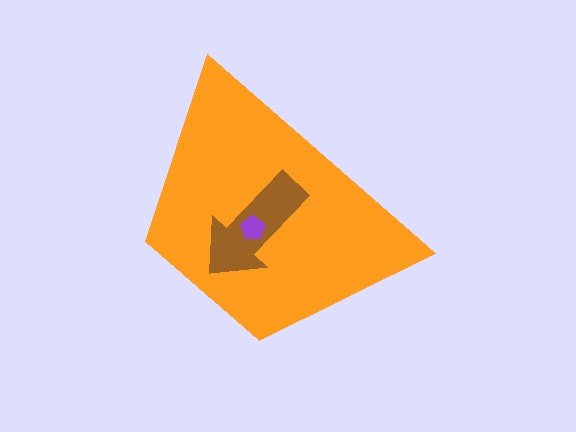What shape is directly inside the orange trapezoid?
The brown arrow.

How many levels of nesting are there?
3.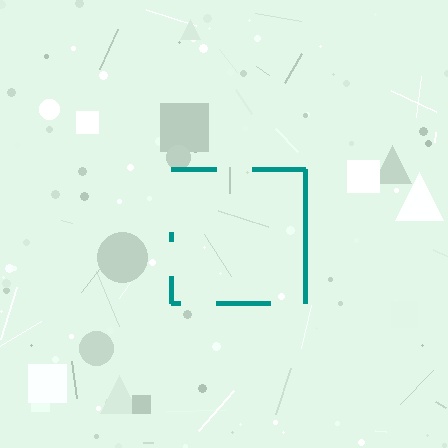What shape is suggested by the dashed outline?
The dashed outline suggests a square.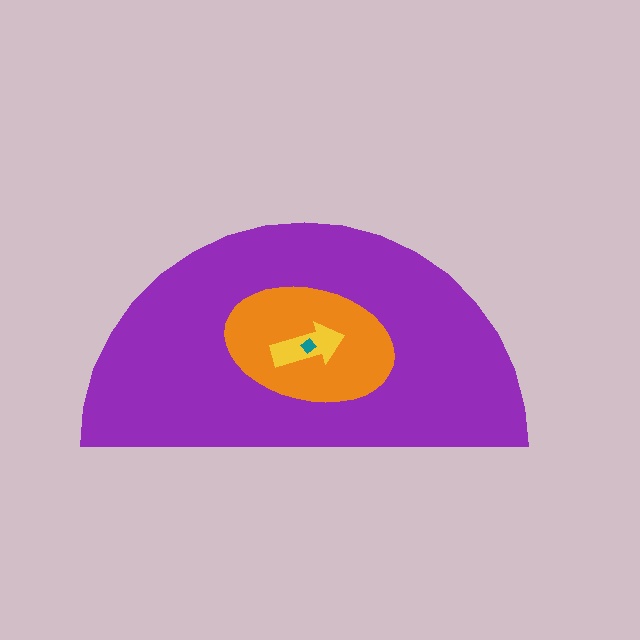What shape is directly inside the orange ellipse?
The yellow arrow.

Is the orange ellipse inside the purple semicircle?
Yes.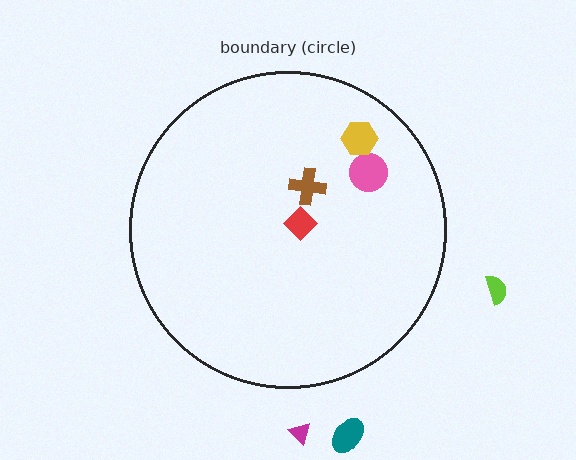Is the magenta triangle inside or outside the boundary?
Outside.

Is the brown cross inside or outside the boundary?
Inside.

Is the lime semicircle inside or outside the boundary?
Outside.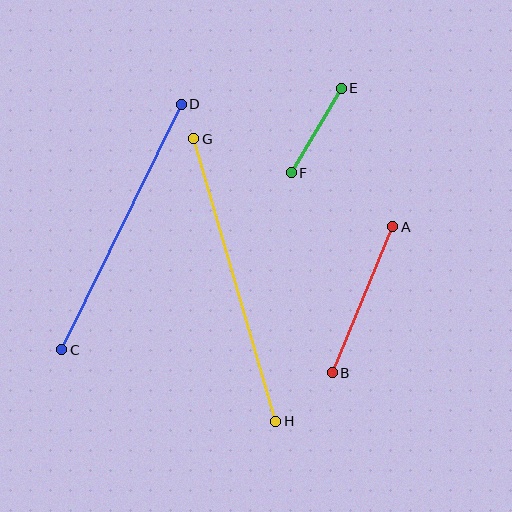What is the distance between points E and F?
The distance is approximately 99 pixels.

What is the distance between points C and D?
The distance is approximately 273 pixels.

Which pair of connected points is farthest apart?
Points G and H are farthest apart.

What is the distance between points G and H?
The distance is approximately 294 pixels.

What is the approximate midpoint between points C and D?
The midpoint is at approximately (121, 227) pixels.